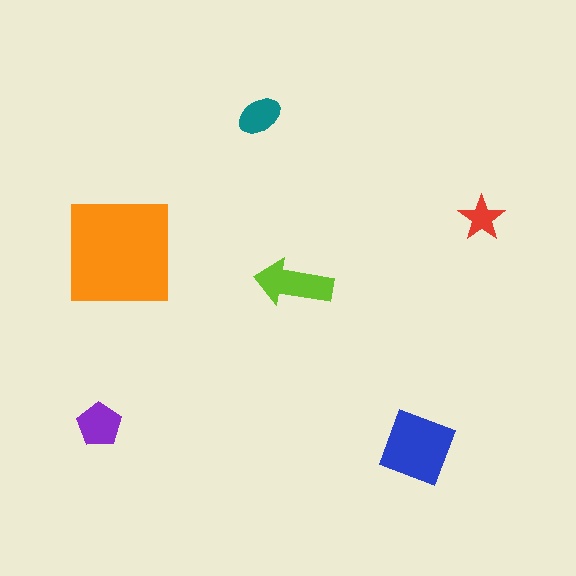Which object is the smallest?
The red star.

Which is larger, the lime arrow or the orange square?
The orange square.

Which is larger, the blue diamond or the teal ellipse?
The blue diamond.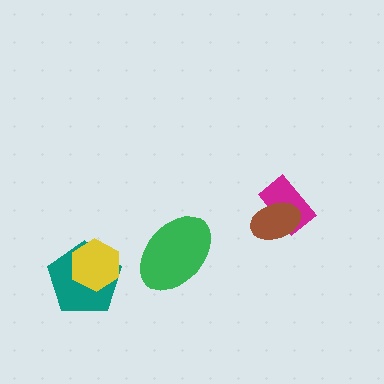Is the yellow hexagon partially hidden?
No, no other shape covers it.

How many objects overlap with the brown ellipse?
1 object overlaps with the brown ellipse.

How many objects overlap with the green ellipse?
0 objects overlap with the green ellipse.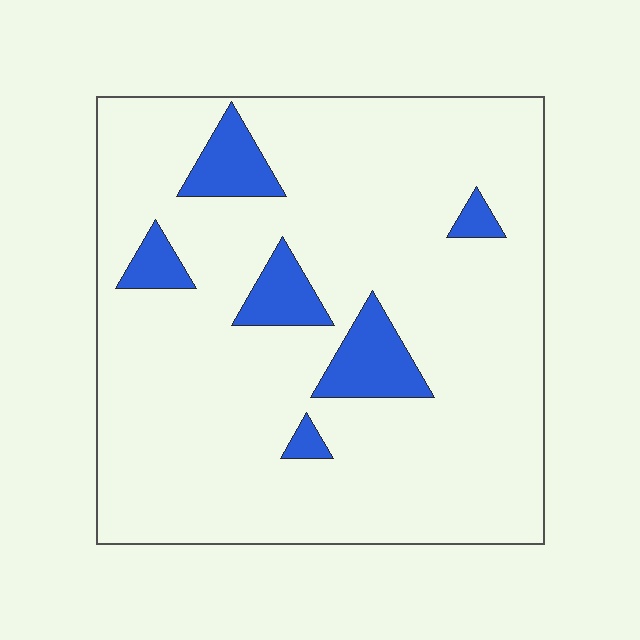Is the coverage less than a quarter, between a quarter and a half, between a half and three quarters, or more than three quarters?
Less than a quarter.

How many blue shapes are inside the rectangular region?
6.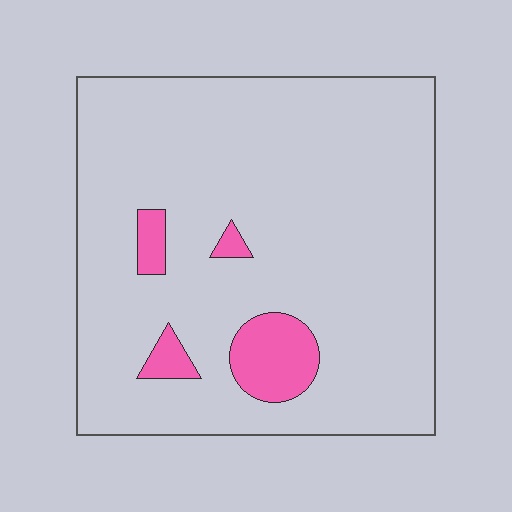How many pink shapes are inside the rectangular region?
4.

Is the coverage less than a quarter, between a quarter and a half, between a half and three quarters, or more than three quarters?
Less than a quarter.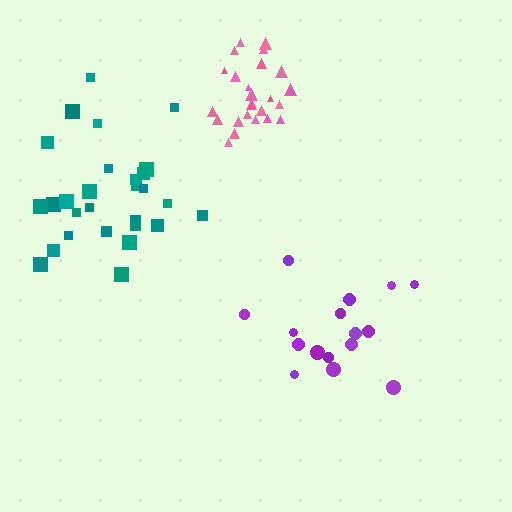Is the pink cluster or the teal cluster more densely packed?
Pink.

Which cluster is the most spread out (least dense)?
Purple.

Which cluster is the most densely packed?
Pink.